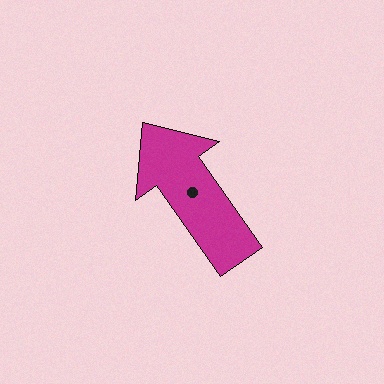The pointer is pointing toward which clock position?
Roughly 11 o'clock.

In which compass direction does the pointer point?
Northwest.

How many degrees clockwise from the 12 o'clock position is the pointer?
Approximately 325 degrees.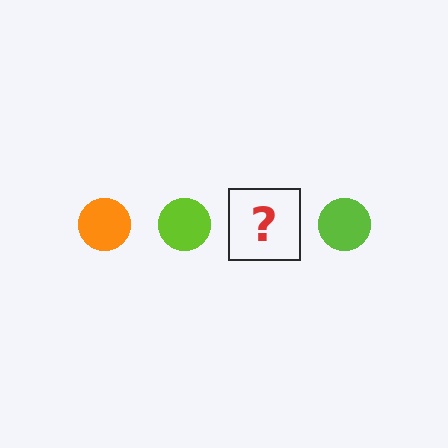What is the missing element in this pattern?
The missing element is an orange circle.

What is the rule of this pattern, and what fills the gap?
The rule is that the pattern cycles through orange, lime circles. The gap should be filled with an orange circle.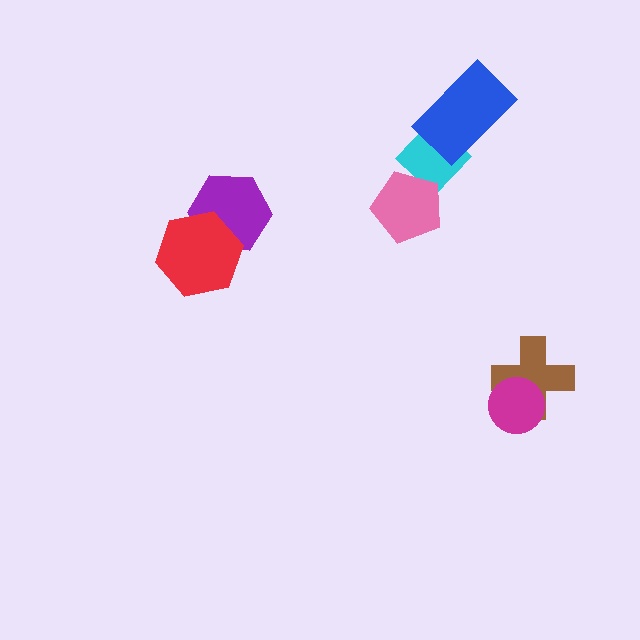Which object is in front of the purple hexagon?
The red hexagon is in front of the purple hexagon.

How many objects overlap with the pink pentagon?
1 object overlaps with the pink pentagon.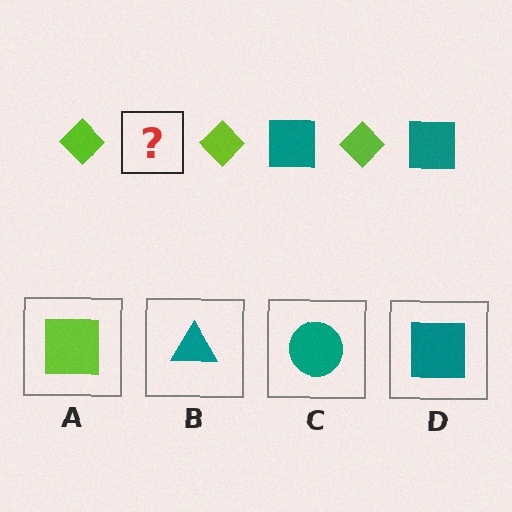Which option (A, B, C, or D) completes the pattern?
D.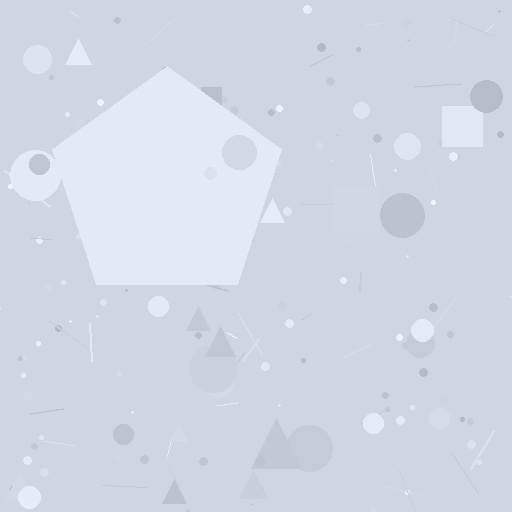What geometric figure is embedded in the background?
A pentagon is embedded in the background.